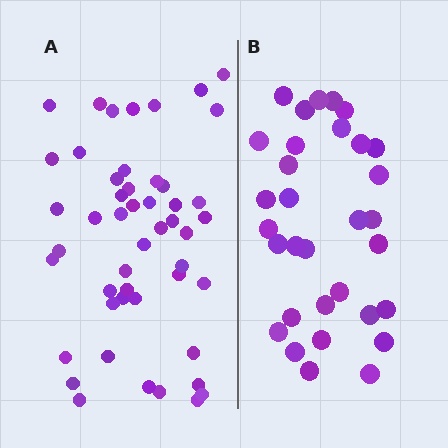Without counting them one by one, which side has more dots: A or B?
Region A (the left region) has more dots.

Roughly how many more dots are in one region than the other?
Region A has approximately 15 more dots than region B.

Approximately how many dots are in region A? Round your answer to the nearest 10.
About 50 dots. (The exact count is 49, which rounds to 50.)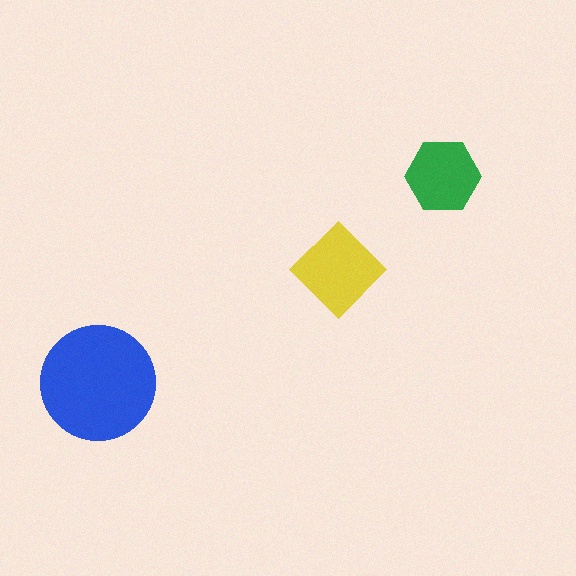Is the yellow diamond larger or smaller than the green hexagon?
Larger.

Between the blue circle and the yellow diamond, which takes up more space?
The blue circle.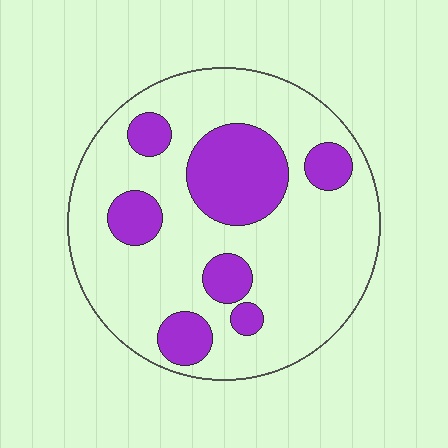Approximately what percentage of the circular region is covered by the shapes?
Approximately 25%.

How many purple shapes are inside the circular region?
7.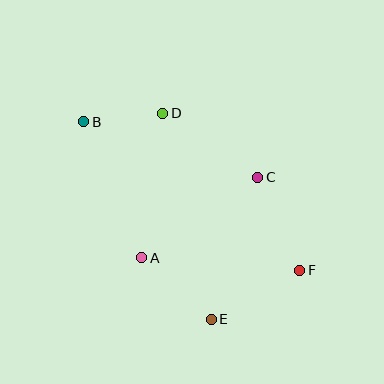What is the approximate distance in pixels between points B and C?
The distance between B and C is approximately 183 pixels.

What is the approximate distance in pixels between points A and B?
The distance between A and B is approximately 148 pixels.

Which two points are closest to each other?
Points B and D are closest to each other.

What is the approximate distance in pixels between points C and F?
The distance between C and F is approximately 102 pixels.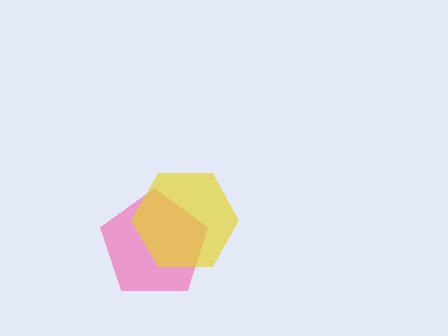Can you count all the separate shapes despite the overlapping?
Yes, there are 2 separate shapes.